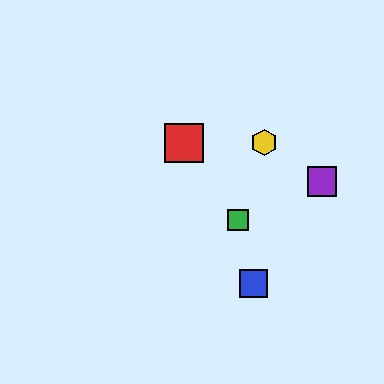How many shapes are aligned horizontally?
2 shapes (the red square, the yellow hexagon) are aligned horizontally.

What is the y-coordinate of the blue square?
The blue square is at y≈283.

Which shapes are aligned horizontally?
The red square, the yellow hexagon are aligned horizontally.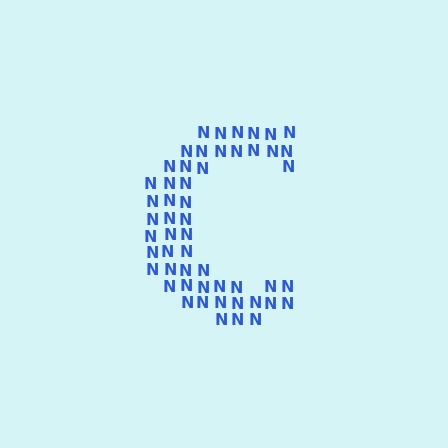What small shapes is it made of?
It is made of small letter N's.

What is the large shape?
The large shape is the letter C.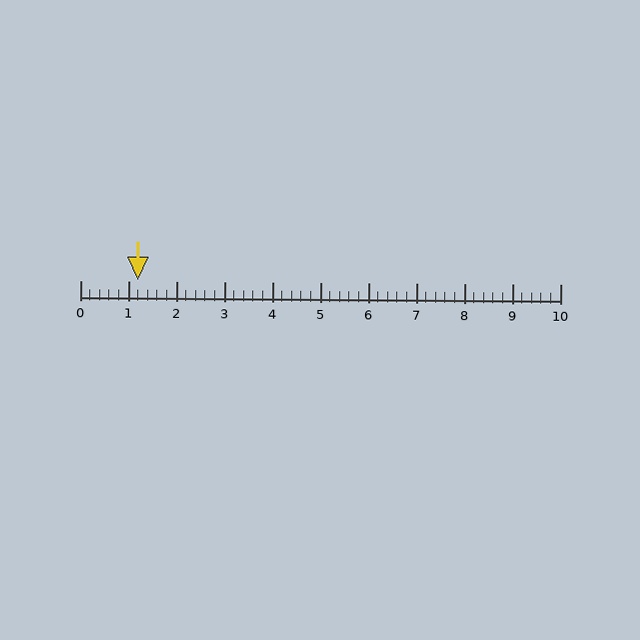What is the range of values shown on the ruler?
The ruler shows values from 0 to 10.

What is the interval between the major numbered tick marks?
The major tick marks are spaced 1 units apart.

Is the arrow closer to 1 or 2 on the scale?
The arrow is closer to 1.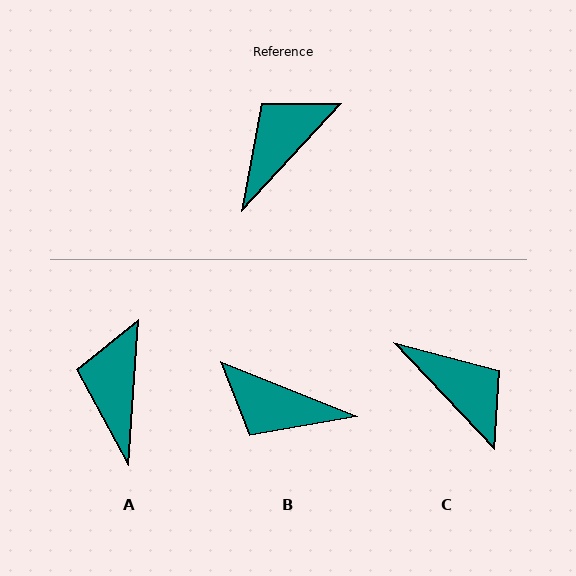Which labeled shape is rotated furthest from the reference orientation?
B, about 111 degrees away.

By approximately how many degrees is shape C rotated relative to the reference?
Approximately 94 degrees clockwise.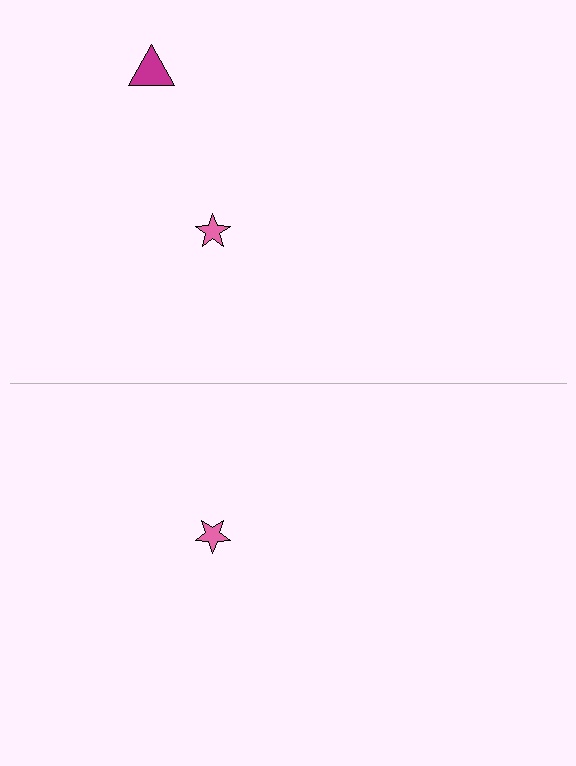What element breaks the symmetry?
A magenta triangle is missing from the bottom side.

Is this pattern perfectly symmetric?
No, the pattern is not perfectly symmetric. A magenta triangle is missing from the bottom side.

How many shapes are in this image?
There are 3 shapes in this image.